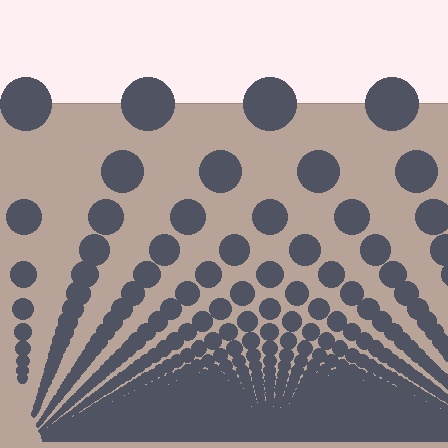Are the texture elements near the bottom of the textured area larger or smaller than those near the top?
Smaller. The gradient is inverted — elements near the bottom are smaller and denser.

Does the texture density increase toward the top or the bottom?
Density increases toward the bottom.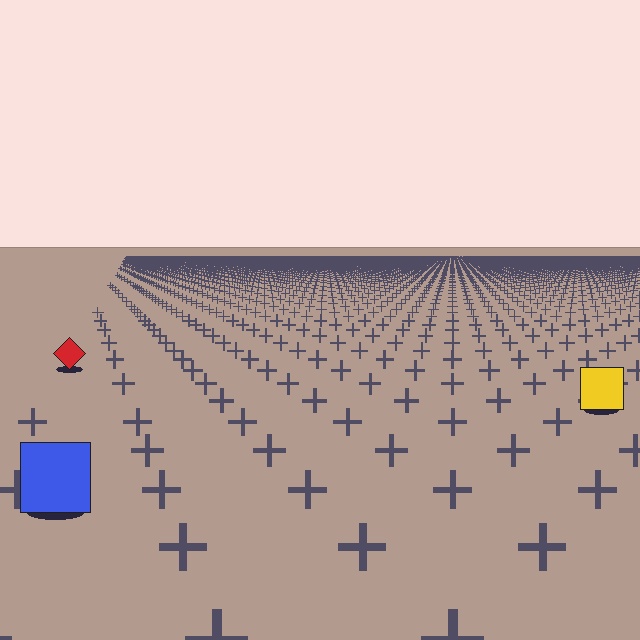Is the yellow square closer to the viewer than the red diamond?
Yes. The yellow square is closer — you can tell from the texture gradient: the ground texture is coarser near it.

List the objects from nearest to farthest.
From nearest to farthest: the blue square, the yellow square, the red diamond.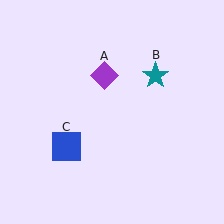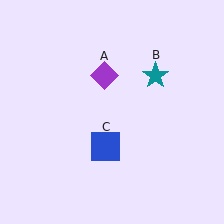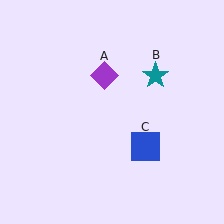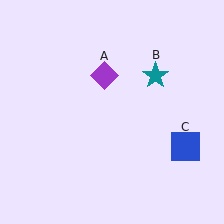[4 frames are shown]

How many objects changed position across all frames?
1 object changed position: blue square (object C).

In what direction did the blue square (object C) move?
The blue square (object C) moved right.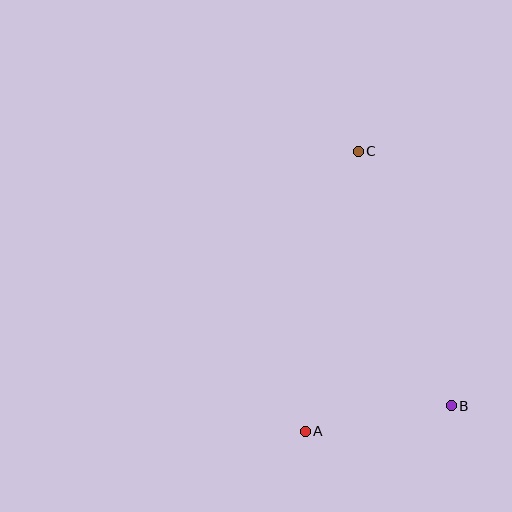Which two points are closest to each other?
Points A and B are closest to each other.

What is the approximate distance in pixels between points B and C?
The distance between B and C is approximately 271 pixels.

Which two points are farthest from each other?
Points A and C are farthest from each other.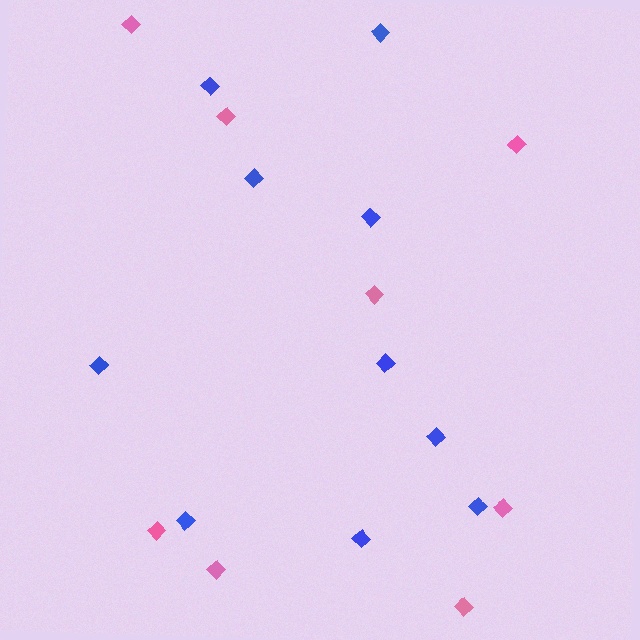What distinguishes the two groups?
There are 2 groups: one group of blue diamonds (10) and one group of pink diamonds (8).